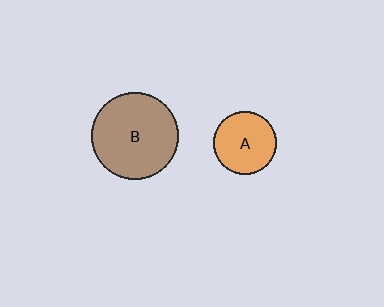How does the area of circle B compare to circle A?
Approximately 1.9 times.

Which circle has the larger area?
Circle B (brown).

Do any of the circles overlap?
No, none of the circles overlap.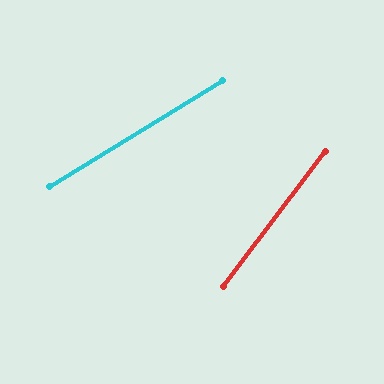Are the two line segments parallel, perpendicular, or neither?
Neither parallel nor perpendicular — they differ by about 22°.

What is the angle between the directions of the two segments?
Approximately 22 degrees.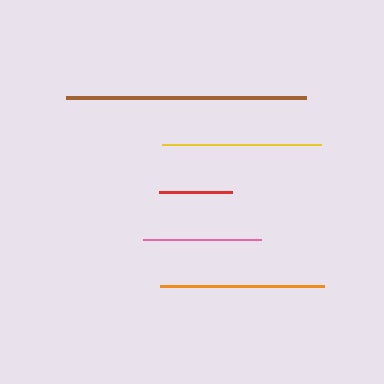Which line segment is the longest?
The brown line is the longest at approximately 240 pixels.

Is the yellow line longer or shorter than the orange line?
The orange line is longer than the yellow line.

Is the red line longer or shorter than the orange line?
The orange line is longer than the red line.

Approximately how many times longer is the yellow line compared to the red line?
The yellow line is approximately 2.2 times the length of the red line.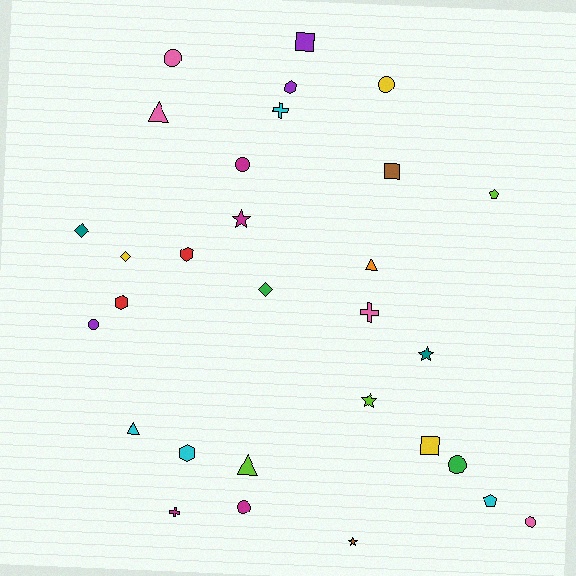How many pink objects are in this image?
There are 4 pink objects.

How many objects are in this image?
There are 30 objects.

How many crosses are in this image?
There are 3 crosses.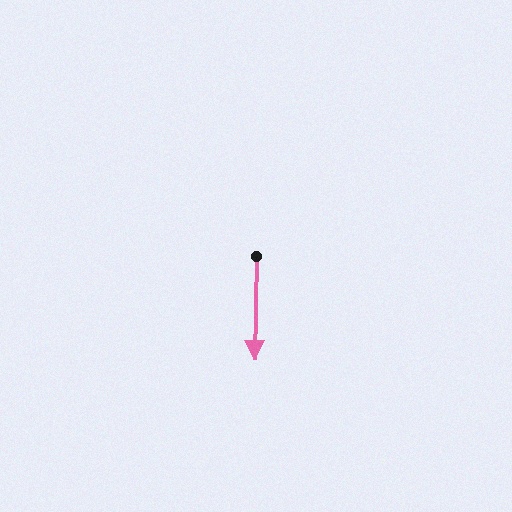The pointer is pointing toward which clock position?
Roughly 6 o'clock.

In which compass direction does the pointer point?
South.